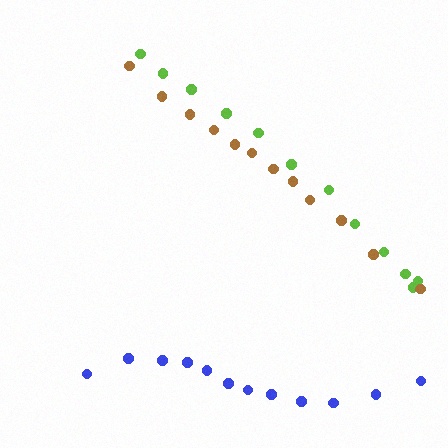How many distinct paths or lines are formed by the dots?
There are 3 distinct paths.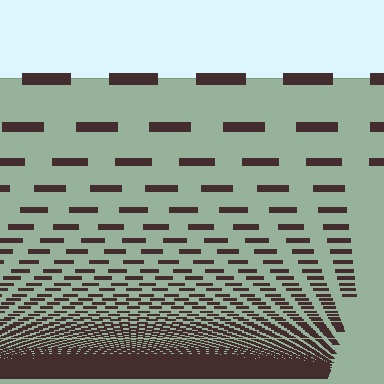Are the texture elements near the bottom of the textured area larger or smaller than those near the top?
Smaller. The gradient is inverted — elements near the bottom are smaller and denser.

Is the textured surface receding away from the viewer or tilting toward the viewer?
The surface appears to tilt toward the viewer. Texture elements get larger and sparser toward the top.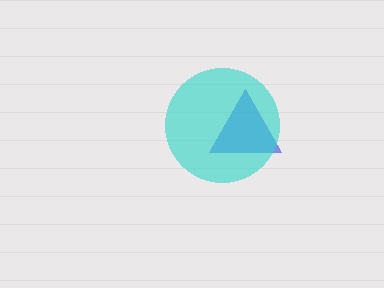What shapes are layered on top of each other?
The layered shapes are: a blue triangle, a cyan circle.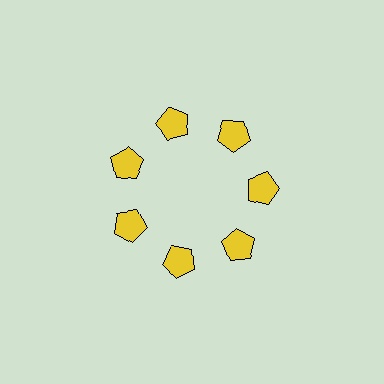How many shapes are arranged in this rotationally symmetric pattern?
There are 7 shapes, arranged in 7 groups of 1.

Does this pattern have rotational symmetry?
Yes, this pattern has 7-fold rotational symmetry. It looks the same after rotating 51 degrees around the center.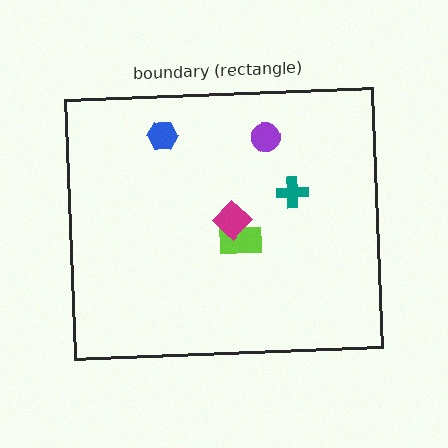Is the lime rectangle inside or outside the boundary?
Inside.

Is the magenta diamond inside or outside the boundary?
Inside.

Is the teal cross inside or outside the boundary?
Inside.